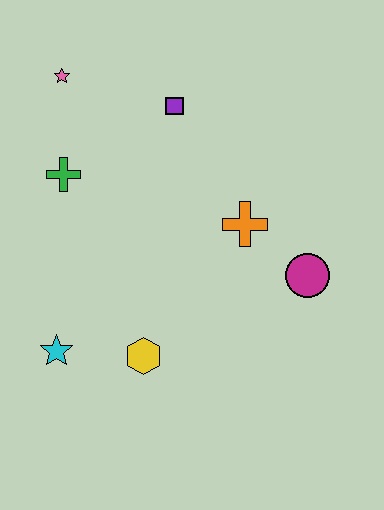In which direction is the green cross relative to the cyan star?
The green cross is above the cyan star.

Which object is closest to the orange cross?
The magenta circle is closest to the orange cross.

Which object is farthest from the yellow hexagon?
The pink star is farthest from the yellow hexagon.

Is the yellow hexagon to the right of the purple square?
No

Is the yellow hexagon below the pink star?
Yes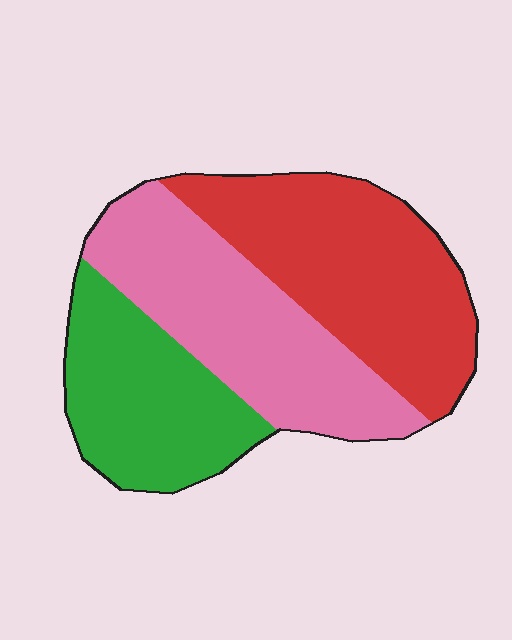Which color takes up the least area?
Green, at roughly 25%.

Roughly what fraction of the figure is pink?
Pink takes up about one third (1/3) of the figure.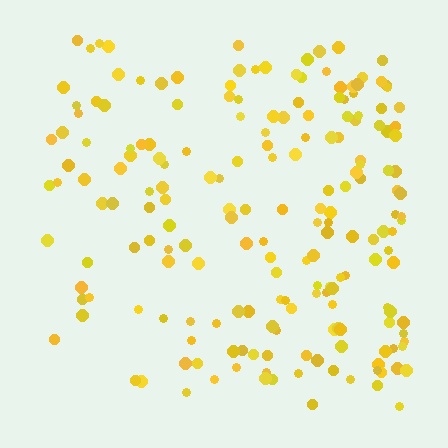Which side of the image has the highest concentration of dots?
The right.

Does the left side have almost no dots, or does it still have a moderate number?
Still a moderate number, just noticeably fewer than the right.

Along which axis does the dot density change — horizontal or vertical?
Horizontal.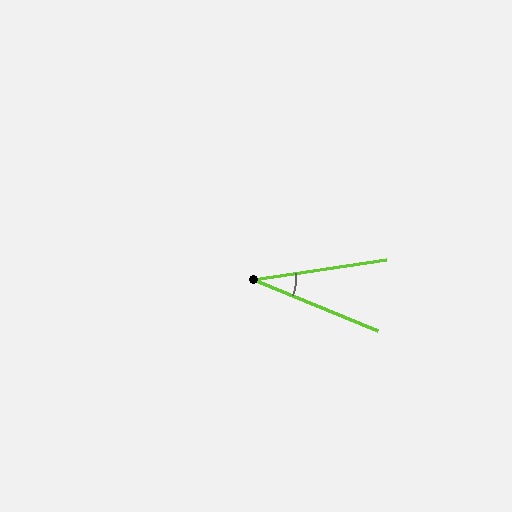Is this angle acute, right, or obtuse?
It is acute.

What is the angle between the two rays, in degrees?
Approximately 31 degrees.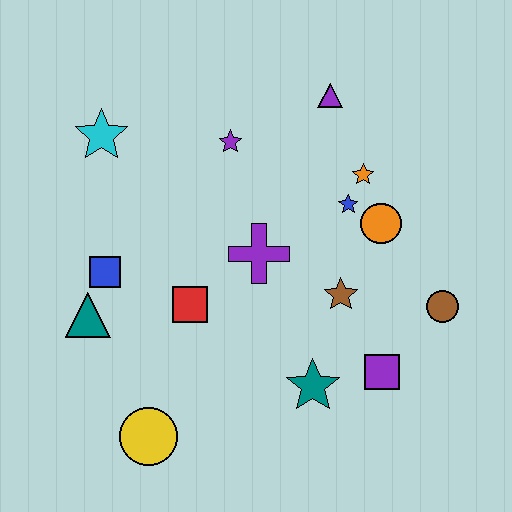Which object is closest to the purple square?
The teal star is closest to the purple square.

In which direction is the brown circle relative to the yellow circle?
The brown circle is to the right of the yellow circle.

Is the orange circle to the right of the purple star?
Yes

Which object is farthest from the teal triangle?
The brown circle is farthest from the teal triangle.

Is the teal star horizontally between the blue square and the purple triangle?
Yes